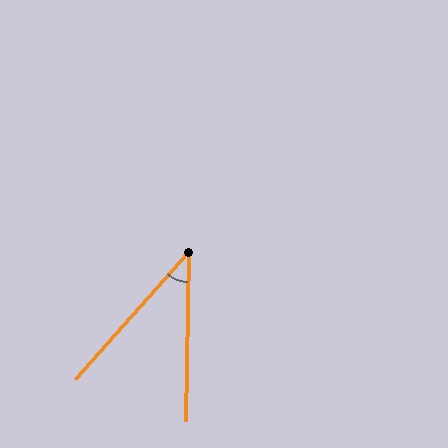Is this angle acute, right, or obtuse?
It is acute.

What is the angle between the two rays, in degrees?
Approximately 41 degrees.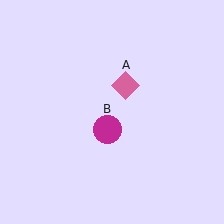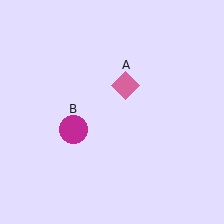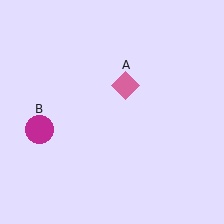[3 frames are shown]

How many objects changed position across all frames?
1 object changed position: magenta circle (object B).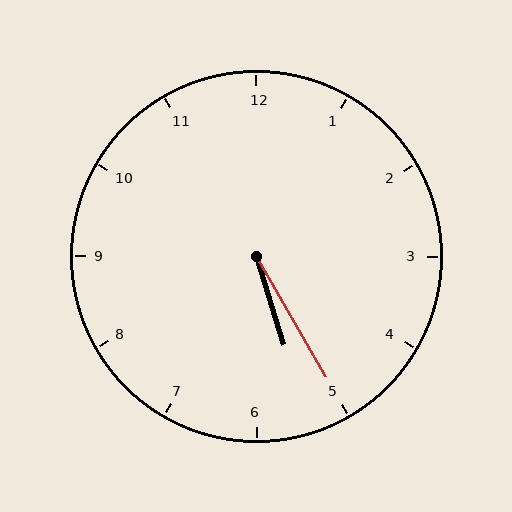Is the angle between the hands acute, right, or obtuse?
It is acute.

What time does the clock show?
5:25.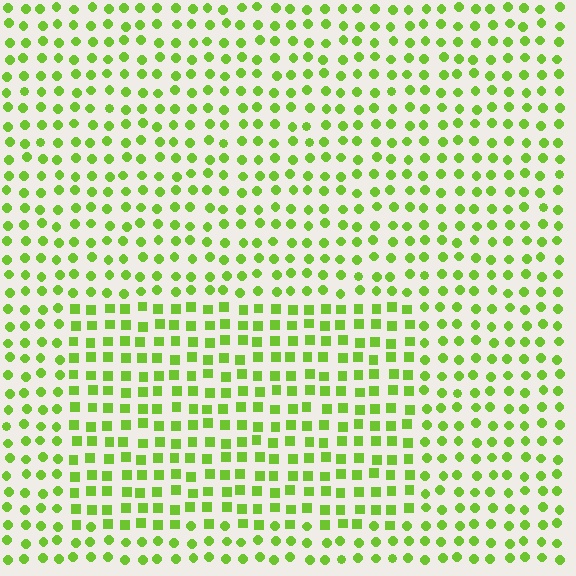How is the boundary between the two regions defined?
The boundary is defined by a change in element shape: squares inside vs. circles outside. All elements share the same color and spacing.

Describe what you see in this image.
The image is filled with small lime elements arranged in a uniform grid. A rectangle-shaped region contains squares, while the surrounding area contains circles. The boundary is defined purely by the change in element shape.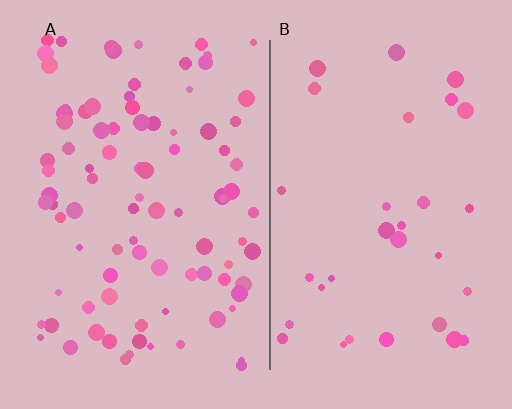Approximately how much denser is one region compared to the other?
Approximately 2.9× — region A over region B.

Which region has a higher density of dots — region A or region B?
A (the left).